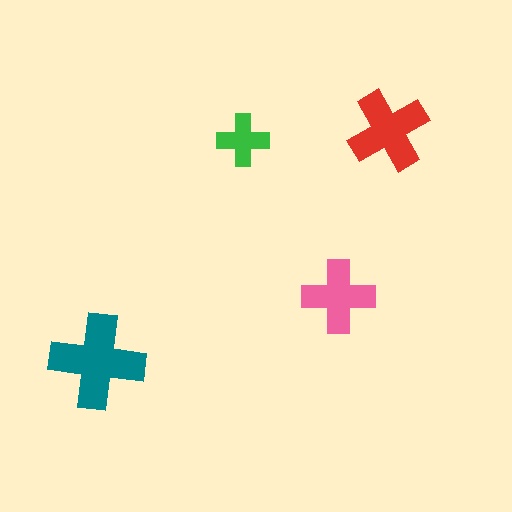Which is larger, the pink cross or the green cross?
The pink one.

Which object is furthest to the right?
The red cross is rightmost.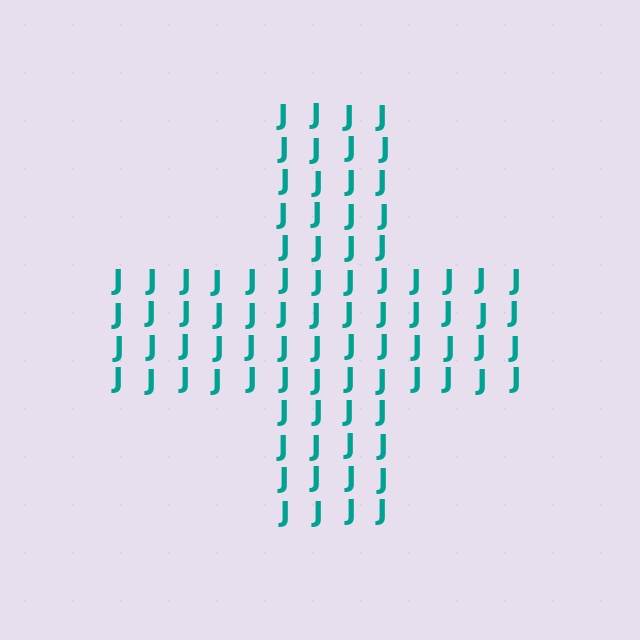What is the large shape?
The large shape is a cross.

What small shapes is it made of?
It is made of small letter J's.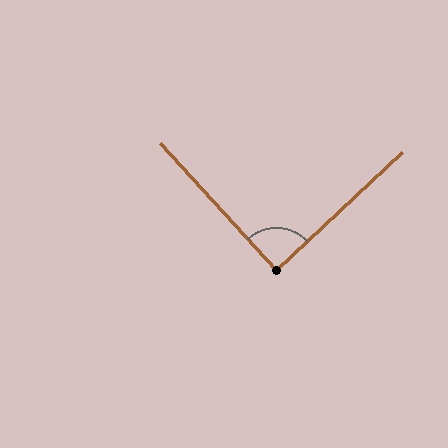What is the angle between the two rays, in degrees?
Approximately 90 degrees.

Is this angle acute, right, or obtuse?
It is approximately a right angle.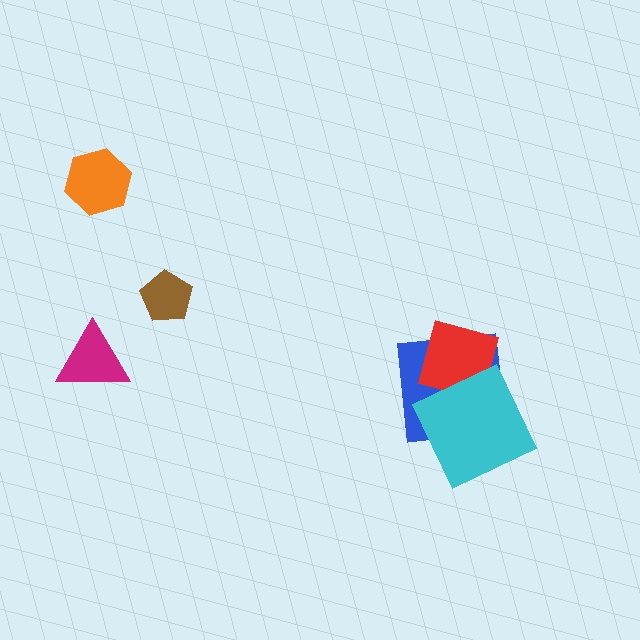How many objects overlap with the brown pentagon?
0 objects overlap with the brown pentagon.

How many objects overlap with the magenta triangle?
0 objects overlap with the magenta triangle.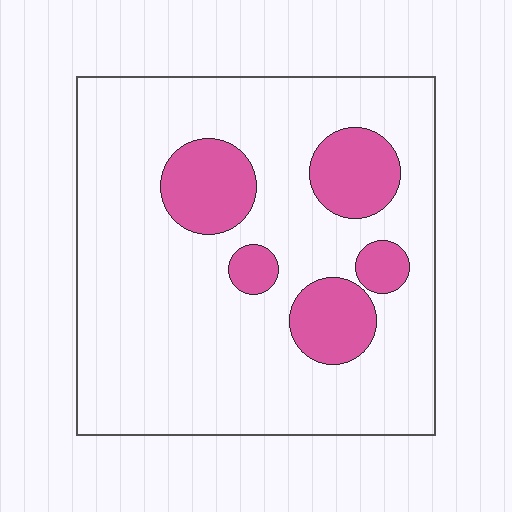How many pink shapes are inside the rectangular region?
5.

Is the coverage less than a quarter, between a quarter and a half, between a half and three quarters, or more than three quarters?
Less than a quarter.